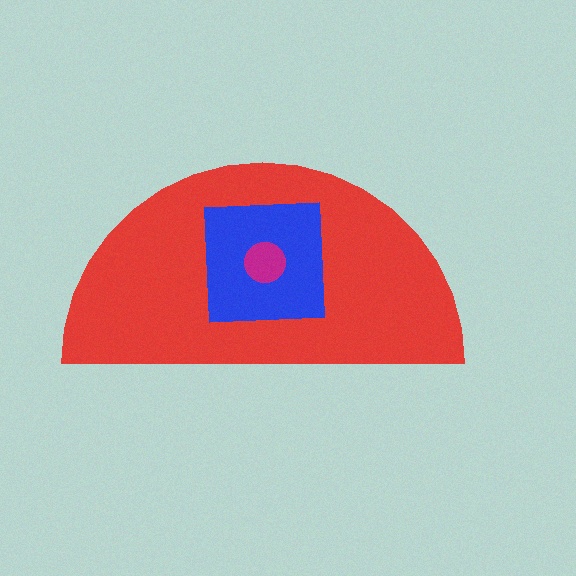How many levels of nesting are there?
3.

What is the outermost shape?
The red semicircle.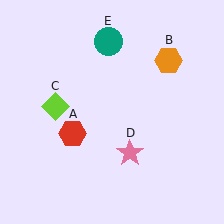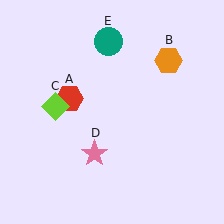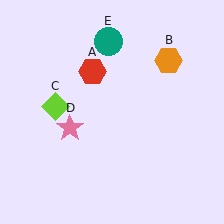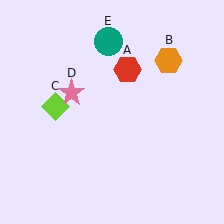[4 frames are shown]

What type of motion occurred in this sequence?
The red hexagon (object A), pink star (object D) rotated clockwise around the center of the scene.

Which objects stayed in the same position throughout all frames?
Orange hexagon (object B) and lime diamond (object C) and teal circle (object E) remained stationary.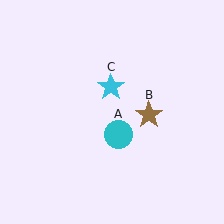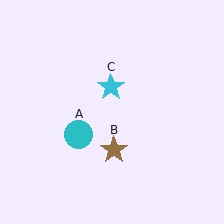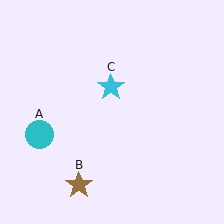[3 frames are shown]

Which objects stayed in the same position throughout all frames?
Cyan star (object C) remained stationary.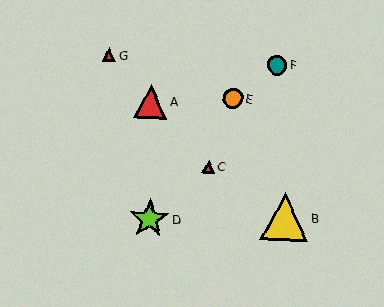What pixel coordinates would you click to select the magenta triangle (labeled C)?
Click at (209, 167) to select the magenta triangle C.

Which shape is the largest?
The yellow triangle (labeled B) is the largest.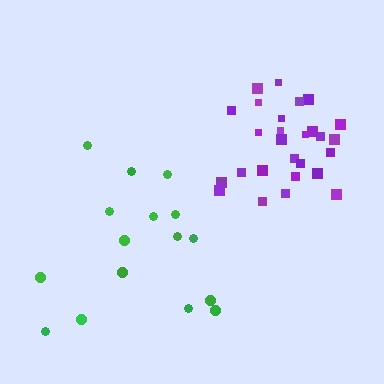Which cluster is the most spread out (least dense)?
Green.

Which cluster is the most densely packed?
Purple.